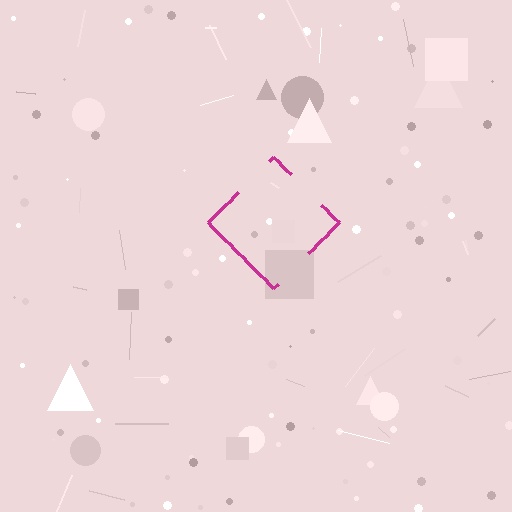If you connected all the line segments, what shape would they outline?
They would outline a diamond.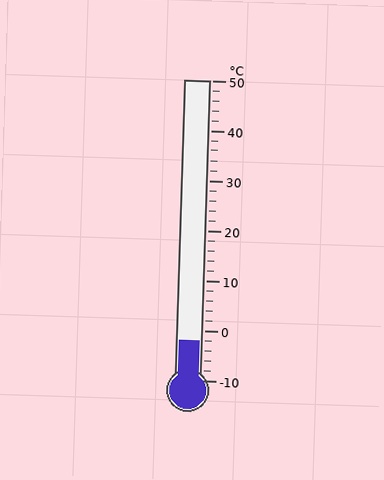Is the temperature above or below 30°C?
The temperature is below 30°C.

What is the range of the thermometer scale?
The thermometer scale ranges from -10°C to 50°C.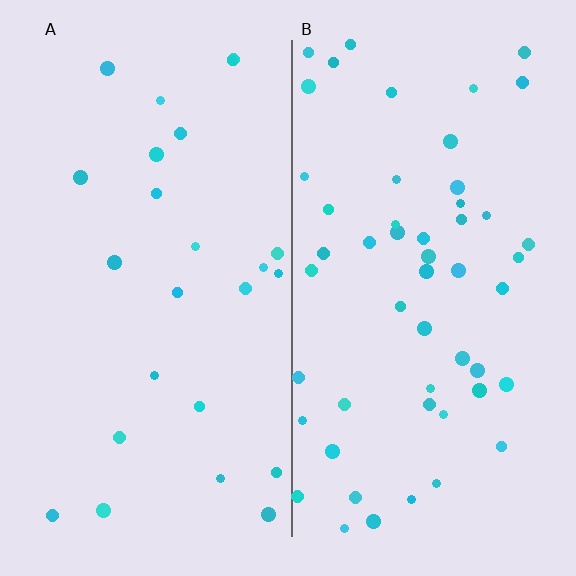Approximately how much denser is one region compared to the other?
Approximately 2.1× — region B over region A.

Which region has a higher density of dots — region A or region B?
B (the right).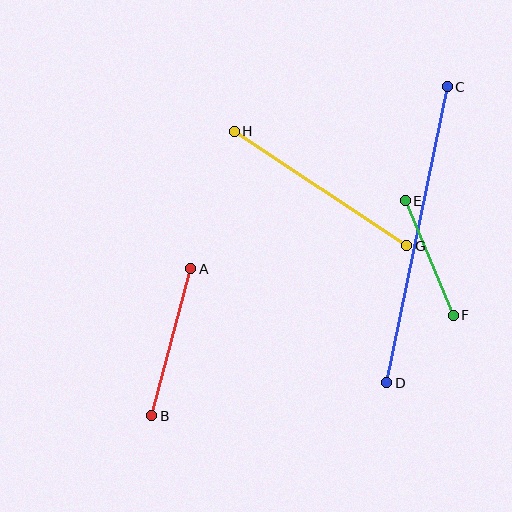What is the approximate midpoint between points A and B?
The midpoint is at approximately (171, 342) pixels.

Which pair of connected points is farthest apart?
Points C and D are farthest apart.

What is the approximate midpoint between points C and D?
The midpoint is at approximately (417, 235) pixels.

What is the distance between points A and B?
The distance is approximately 152 pixels.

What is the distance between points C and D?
The distance is approximately 302 pixels.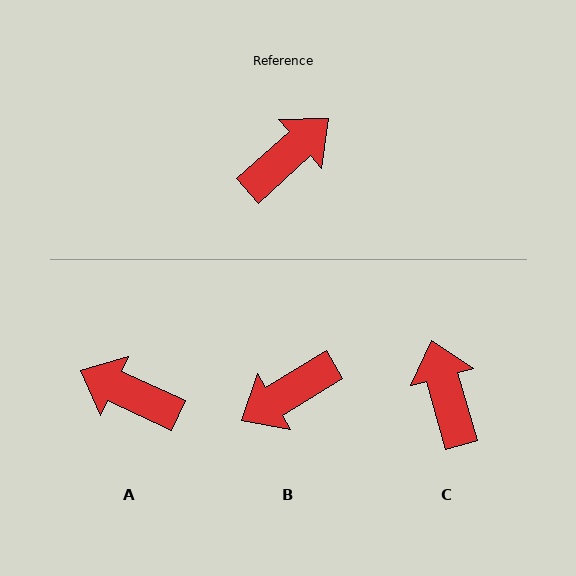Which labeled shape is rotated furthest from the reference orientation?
B, about 169 degrees away.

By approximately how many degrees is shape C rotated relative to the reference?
Approximately 64 degrees counter-clockwise.